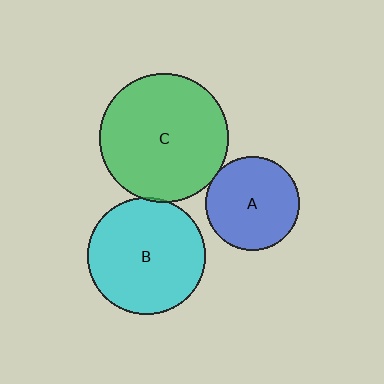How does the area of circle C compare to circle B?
Approximately 1.2 times.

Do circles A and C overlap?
Yes.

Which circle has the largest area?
Circle C (green).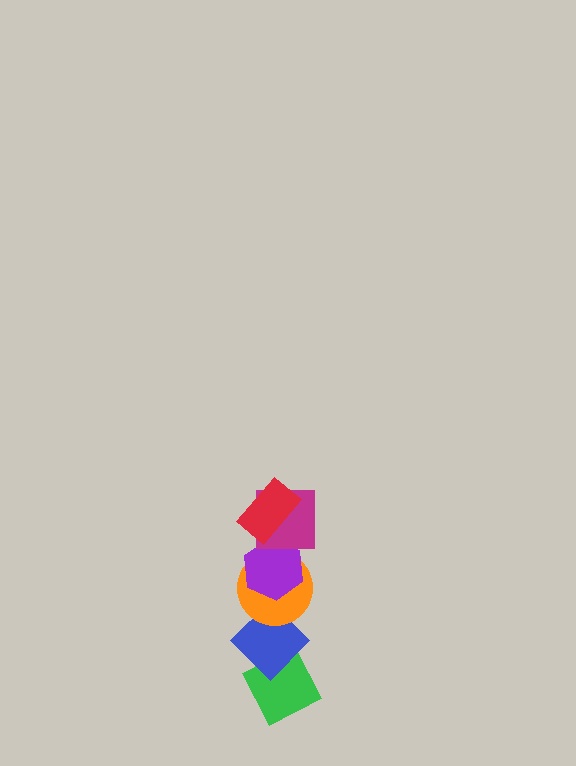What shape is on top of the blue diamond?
The orange circle is on top of the blue diamond.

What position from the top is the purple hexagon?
The purple hexagon is 3rd from the top.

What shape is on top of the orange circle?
The purple hexagon is on top of the orange circle.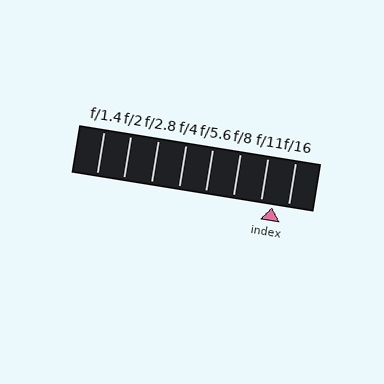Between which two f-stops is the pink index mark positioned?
The index mark is between f/11 and f/16.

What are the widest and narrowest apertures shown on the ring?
The widest aperture shown is f/1.4 and the narrowest is f/16.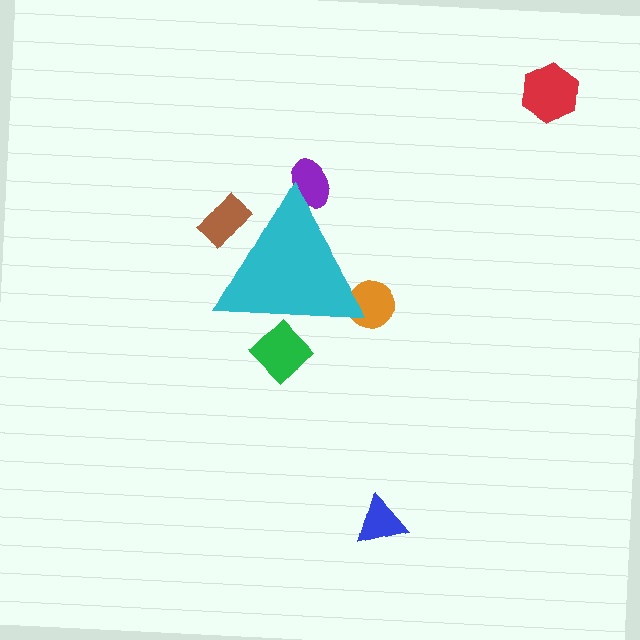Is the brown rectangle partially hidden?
Yes, the brown rectangle is partially hidden behind the cyan triangle.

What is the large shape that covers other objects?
A cyan triangle.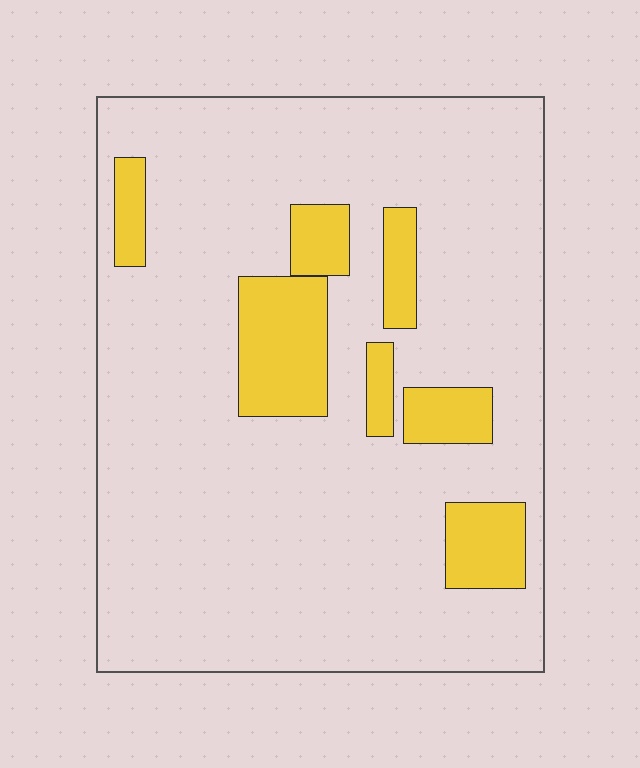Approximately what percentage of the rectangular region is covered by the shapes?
Approximately 15%.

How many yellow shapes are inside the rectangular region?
7.